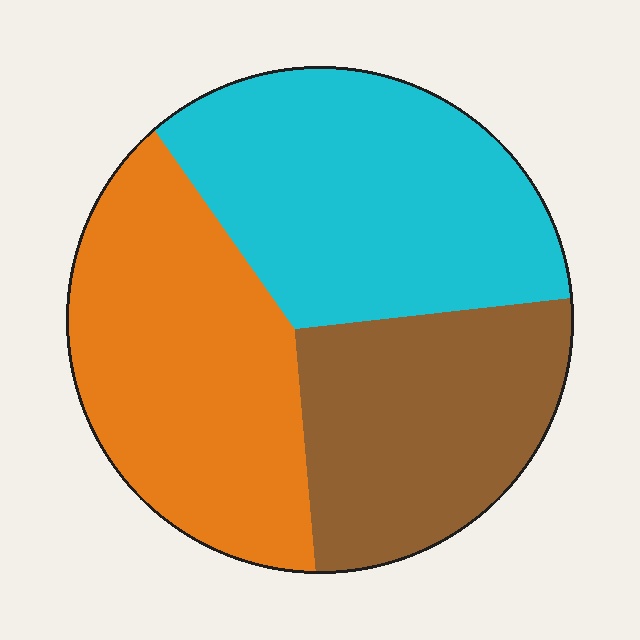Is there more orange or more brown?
Orange.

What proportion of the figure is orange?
Orange takes up about one third (1/3) of the figure.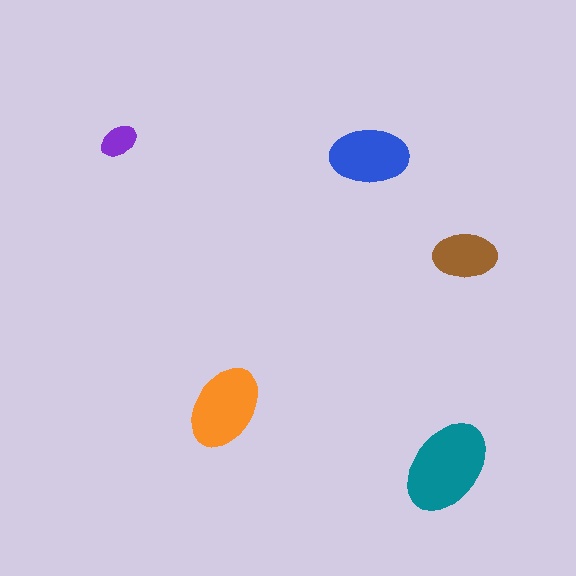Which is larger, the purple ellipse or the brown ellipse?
The brown one.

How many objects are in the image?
There are 5 objects in the image.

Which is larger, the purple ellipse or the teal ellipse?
The teal one.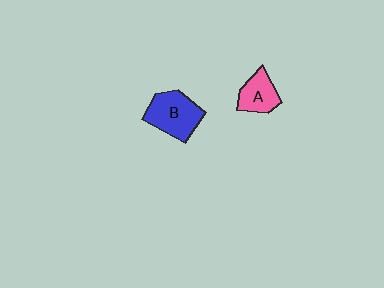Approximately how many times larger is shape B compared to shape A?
Approximately 1.5 times.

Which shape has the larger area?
Shape B (blue).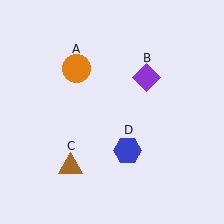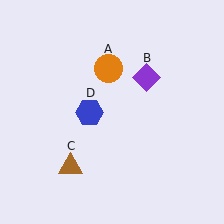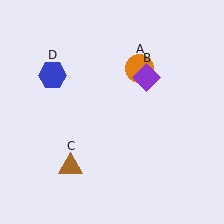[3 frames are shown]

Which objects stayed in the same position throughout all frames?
Purple diamond (object B) and brown triangle (object C) remained stationary.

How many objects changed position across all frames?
2 objects changed position: orange circle (object A), blue hexagon (object D).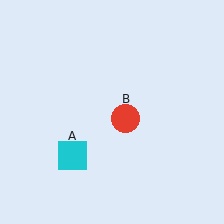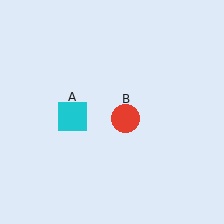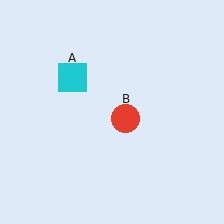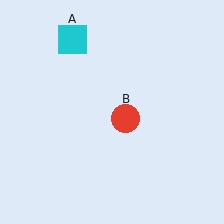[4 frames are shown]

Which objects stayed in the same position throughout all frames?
Red circle (object B) remained stationary.